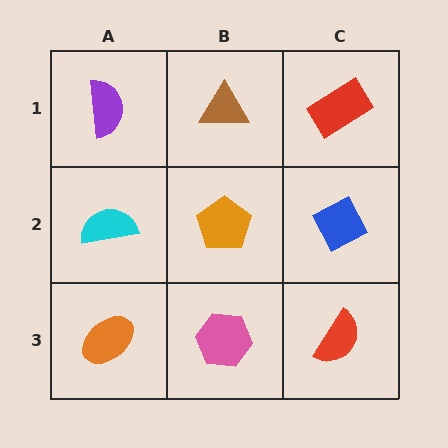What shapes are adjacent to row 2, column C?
A red rectangle (row 1, column C), a red semicircle (row 3, column C), an orange pentagon (row 2, column B).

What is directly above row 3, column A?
A cyan semicircle.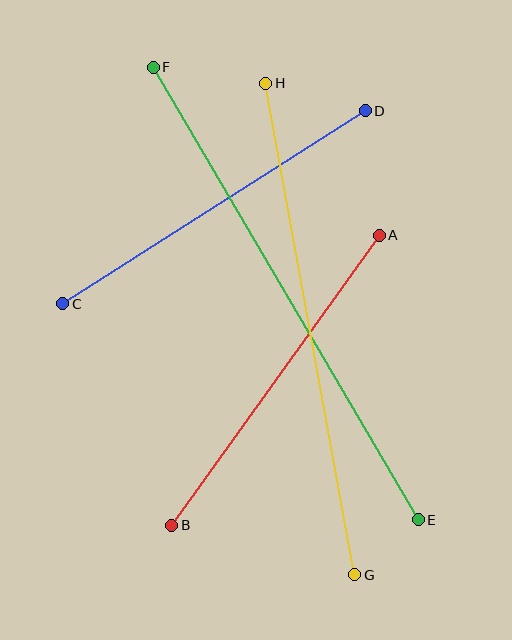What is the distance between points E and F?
The distance is approximately 525 pixels.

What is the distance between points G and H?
The distance is approximately 500 pixels.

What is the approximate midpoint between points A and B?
The midpoint is at approximately (275, 380) pixels.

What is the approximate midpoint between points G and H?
The midpoint is at approximately (310, 329) pixels.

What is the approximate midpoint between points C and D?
The midpoint is at approximately (214, 207) pixels.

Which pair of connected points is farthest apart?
Points E and F are farthest apart.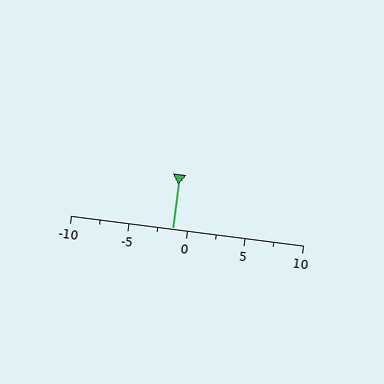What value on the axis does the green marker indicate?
The marker indicates approximately -1.2.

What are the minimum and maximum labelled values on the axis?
The axis runs from -10 to 10.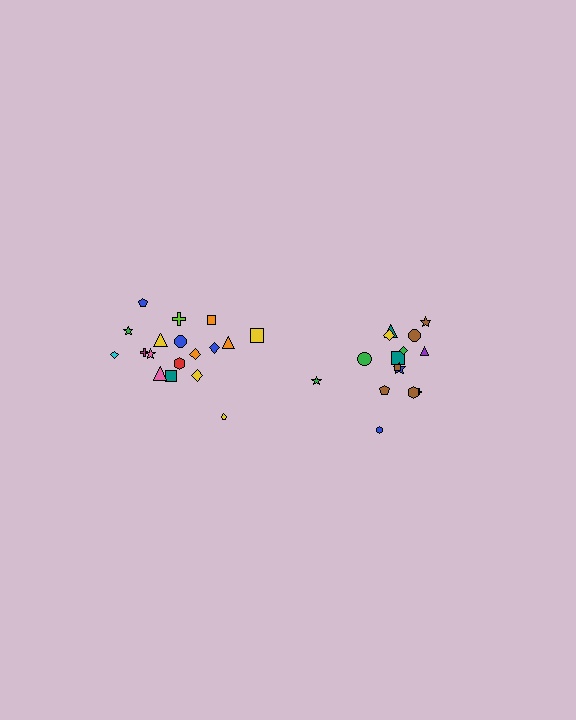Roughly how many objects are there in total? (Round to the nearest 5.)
Roughly 35 objects in total.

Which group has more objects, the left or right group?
The left group.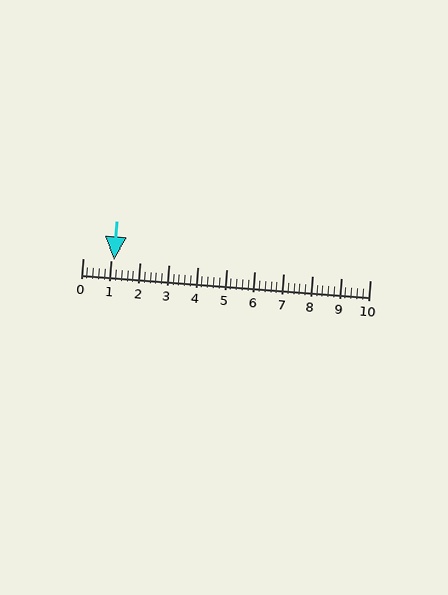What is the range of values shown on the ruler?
The ruler shows values from 0 to 10.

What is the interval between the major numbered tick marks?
The major tick marks are spaced 1 units apart.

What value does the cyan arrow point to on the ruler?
The cyan arrow points to approximately 1.1.